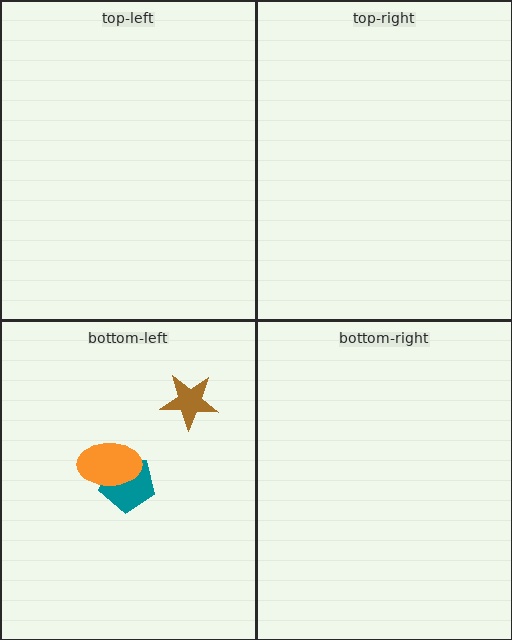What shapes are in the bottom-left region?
The teal pentagon, the orange ellipse, the brown star.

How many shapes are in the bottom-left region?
3.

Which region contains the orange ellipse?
The bottom-left region.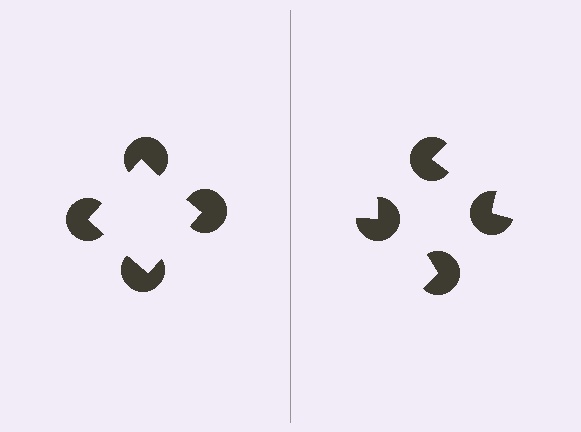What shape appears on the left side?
An illusory square.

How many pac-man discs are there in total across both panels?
8 — 4 on each side.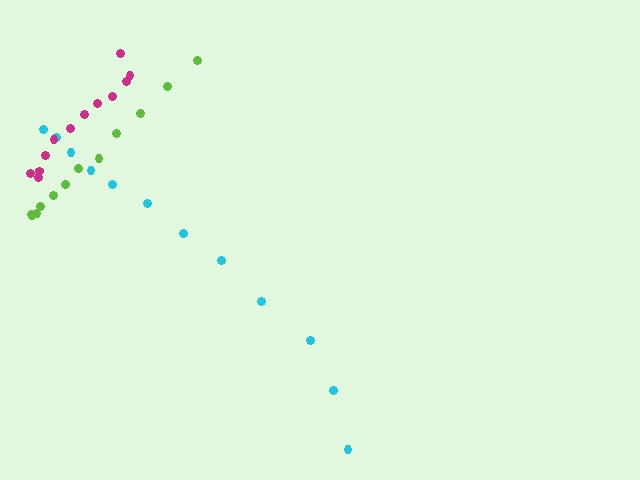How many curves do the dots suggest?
There are 3 distinct paths.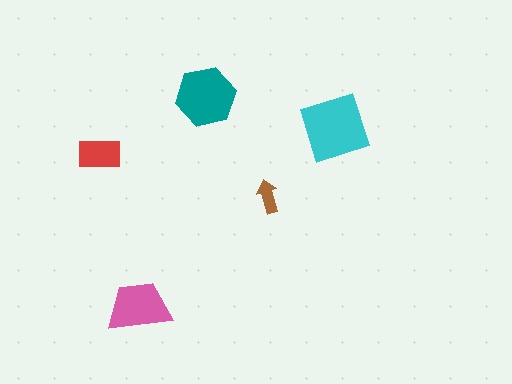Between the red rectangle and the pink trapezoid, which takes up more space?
The pink trapezoid.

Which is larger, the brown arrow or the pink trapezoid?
The pink trapezoid.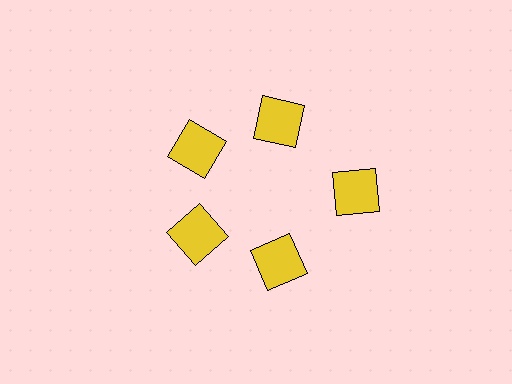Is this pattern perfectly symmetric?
No. The 5 yellow squares are arranged in a ring, but one element near the 3 o'clock position is pushed outward from the center, breaking the 5-fold rotational symmetry.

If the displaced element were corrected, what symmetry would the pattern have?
It would have 5-fold rotational symmetry — the pattern would map onto itself every 72 degrees.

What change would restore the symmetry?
The symmetry would be restored by moving it inward, back onto the ring so that all 5 squares sit at equal angles and equal distance from the center.